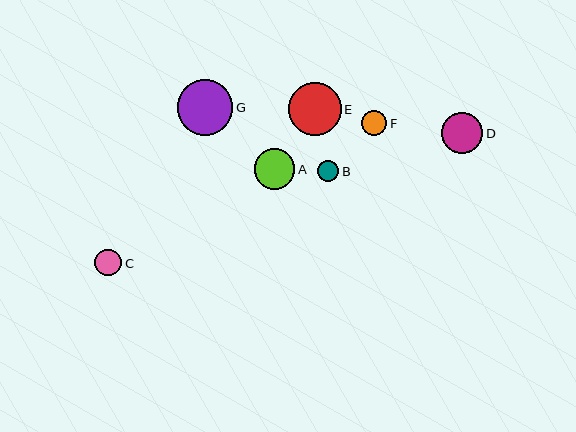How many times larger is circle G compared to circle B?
Circle G is approximately 2.6 times the size of circle B.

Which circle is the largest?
Circle G is the largest with a size of approximately 55 pixels.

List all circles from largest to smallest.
From largest to smallest: G, E, D, A, C, F, B.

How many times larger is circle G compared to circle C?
Circle G is approximately 2.1 times the size of circle C.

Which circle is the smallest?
Circle B is the smallest with a size of approximately 22 pixels.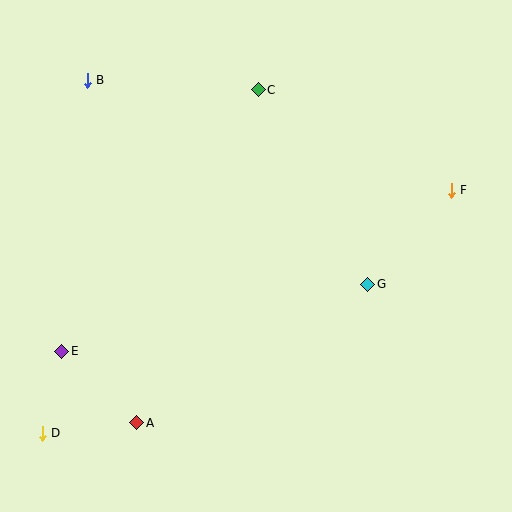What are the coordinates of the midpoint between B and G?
The midpoint between B and G is at (227, 182).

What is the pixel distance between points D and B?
The distance between D and B is 356 pixels.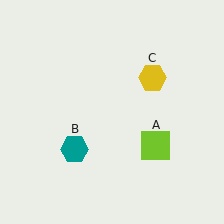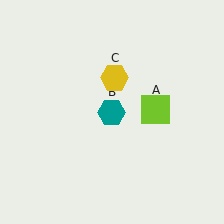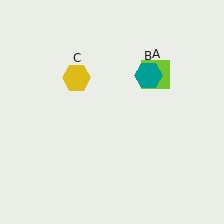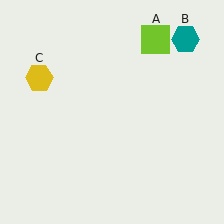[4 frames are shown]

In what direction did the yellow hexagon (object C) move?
The yellow hexagon (object C) moved left.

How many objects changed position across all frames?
3 objects changed position: lime square (object A), teal hexagon (object B), yellow hexagon (object C).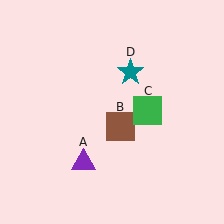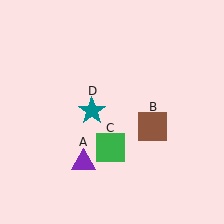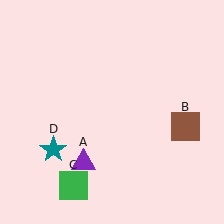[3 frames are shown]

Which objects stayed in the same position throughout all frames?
Purple triangle (object A) remained stationary.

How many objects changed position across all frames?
3 objects changed position: brown square (object B), green square (object C), teal star (object D).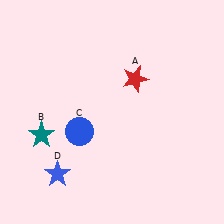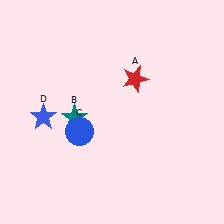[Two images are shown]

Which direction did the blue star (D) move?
The blue star (D) moved up.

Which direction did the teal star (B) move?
The teal star (B) moved right.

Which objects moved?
The objects that moved are: the teal star (B), the blue star (D).